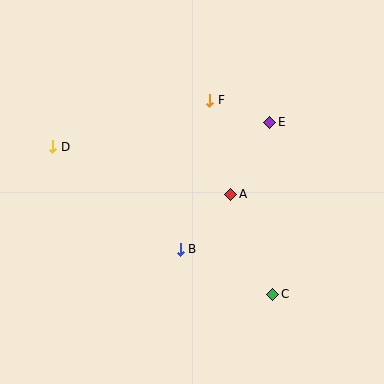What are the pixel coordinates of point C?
Point C is at (273, 294).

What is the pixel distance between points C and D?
The distance between C and D is 265 pixels.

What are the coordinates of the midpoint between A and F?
The midpoint between A and F is at (220, 147).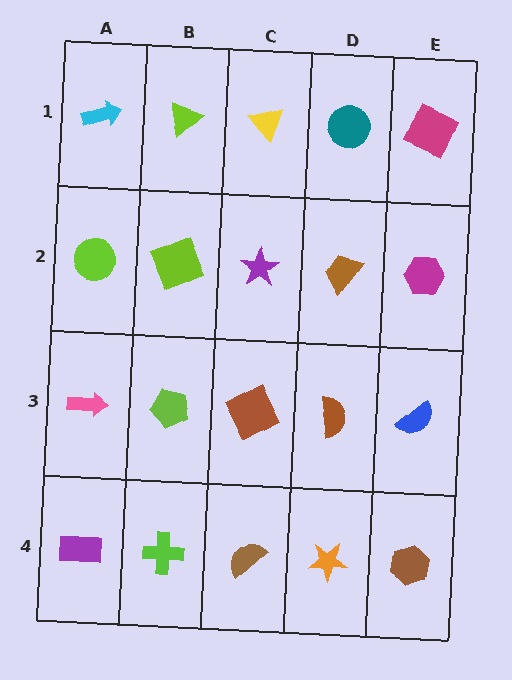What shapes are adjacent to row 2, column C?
A yellow triangle (row 1, column C), a brown square (row 3, column C), a lime square (row 2, column B), a brown trapezoid (row 2, column D).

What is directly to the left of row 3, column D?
A brown square.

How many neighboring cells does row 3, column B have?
4.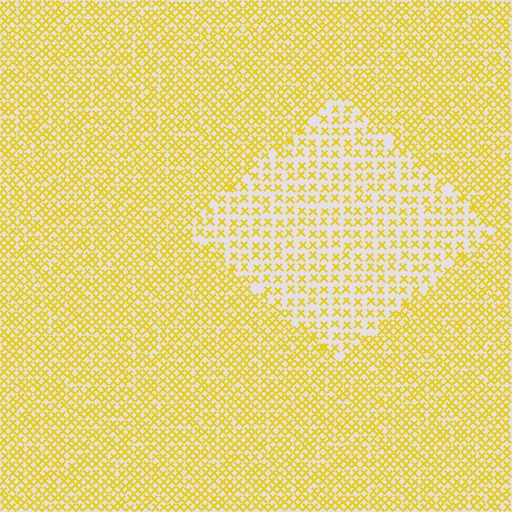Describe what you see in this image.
The image contains small yellow elements arranged at two different densities. A diamond-shaped region is visible where the elements are less densely packed than the surrounding area.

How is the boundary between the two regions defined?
The boundary is defined by a change in element density (approximately 1.8x ratio). All elements are the same color, size, and shape.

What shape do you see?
I see a diamond.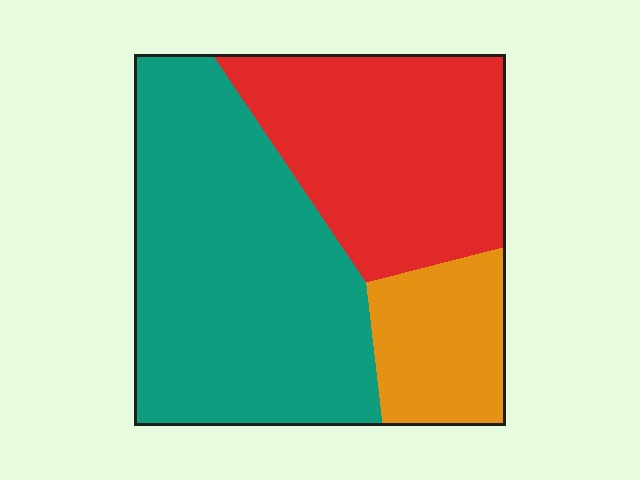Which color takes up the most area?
Teal, at roughly 50%.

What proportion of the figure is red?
Red covers 34% of the figure.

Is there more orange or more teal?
Teal.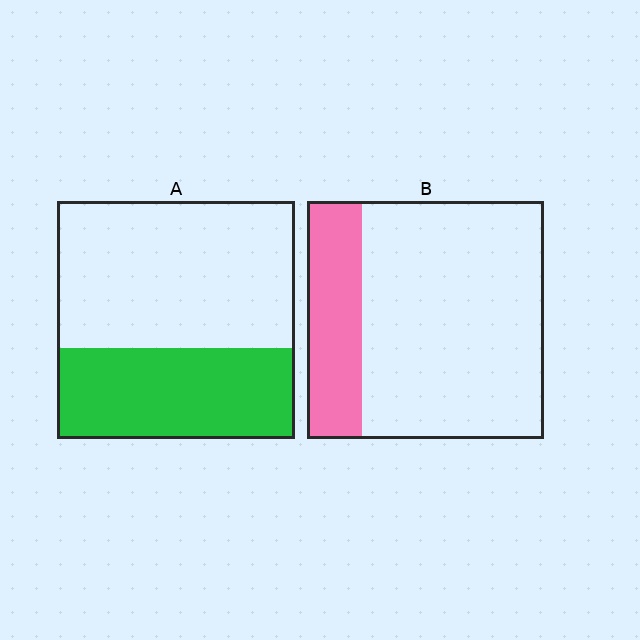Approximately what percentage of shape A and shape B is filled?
A is approximately 40% and B is approximately 25%.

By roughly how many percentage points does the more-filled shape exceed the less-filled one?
By roughly 15 percentage points (A over B).